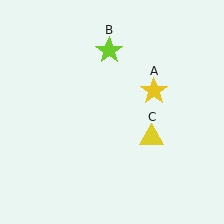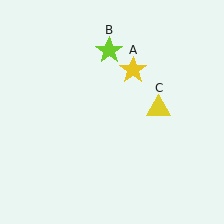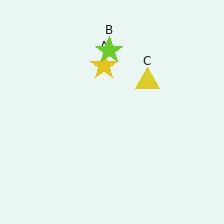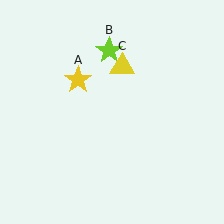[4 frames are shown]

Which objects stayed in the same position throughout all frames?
Lime star (object B) remained stationary.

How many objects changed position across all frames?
2 objects changed position: yellow star (object A), yellow triangle (object C).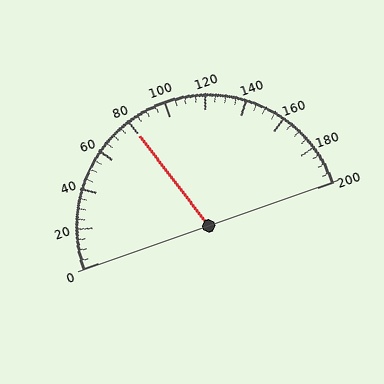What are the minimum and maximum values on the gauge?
The gauge ranges from 0 to 200.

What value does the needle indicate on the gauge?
The needle indicates approximately 80.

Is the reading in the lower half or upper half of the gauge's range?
The reading is in the lower half of the range (0 to 200).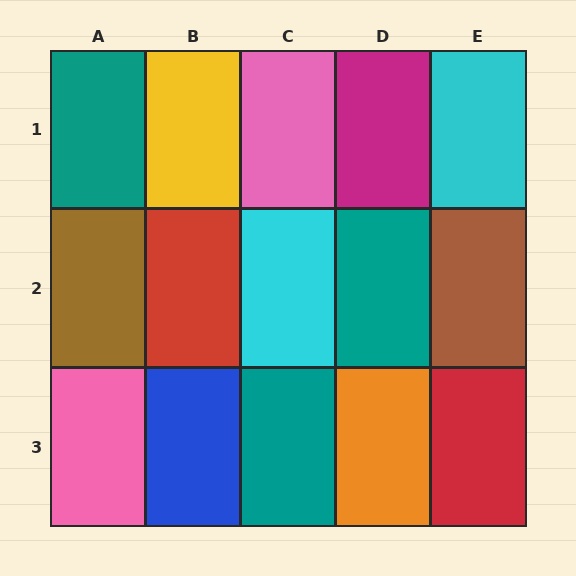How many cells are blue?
1 cell is blue.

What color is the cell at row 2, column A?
Brown.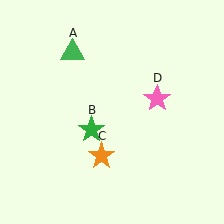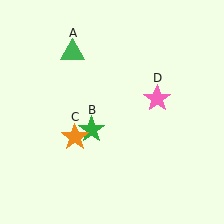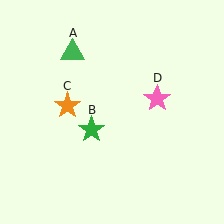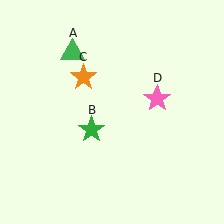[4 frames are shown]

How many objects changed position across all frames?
1 object changed position: orange star (object C).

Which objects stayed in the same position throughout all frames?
Green triangle (object A) and green star (object B) and pink star (object D) remained stationary.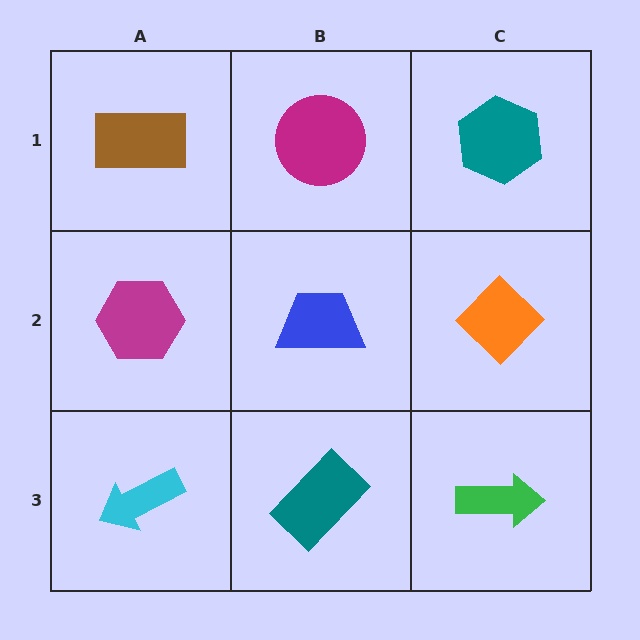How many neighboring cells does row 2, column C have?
3.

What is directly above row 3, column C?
An orange diamond.